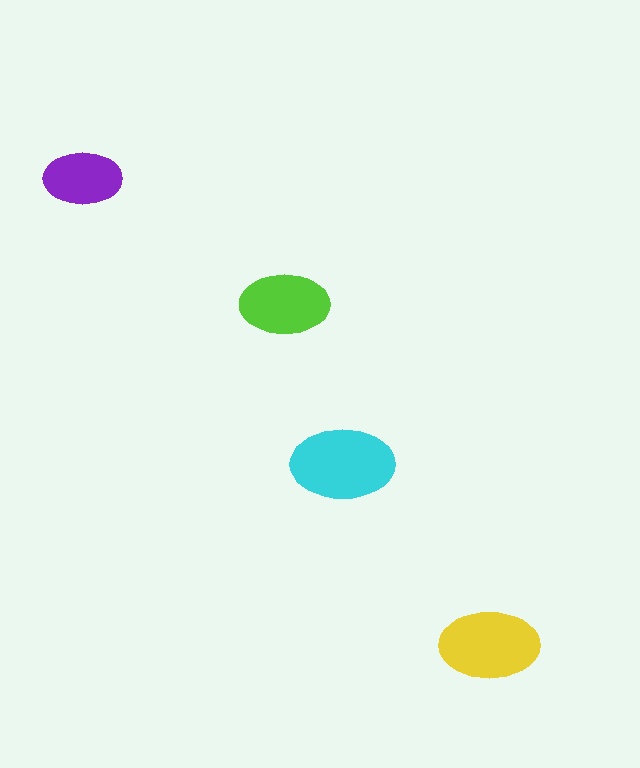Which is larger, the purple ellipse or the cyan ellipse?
The cyan one.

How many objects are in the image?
There are 4 objects in the image.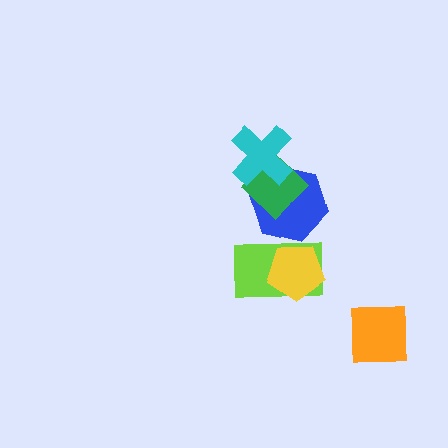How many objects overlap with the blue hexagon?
3 objects overlap with the blue hexagon.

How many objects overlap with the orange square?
0 objects overlap with the orange square.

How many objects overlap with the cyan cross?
2 objects overlap with the cyan cross.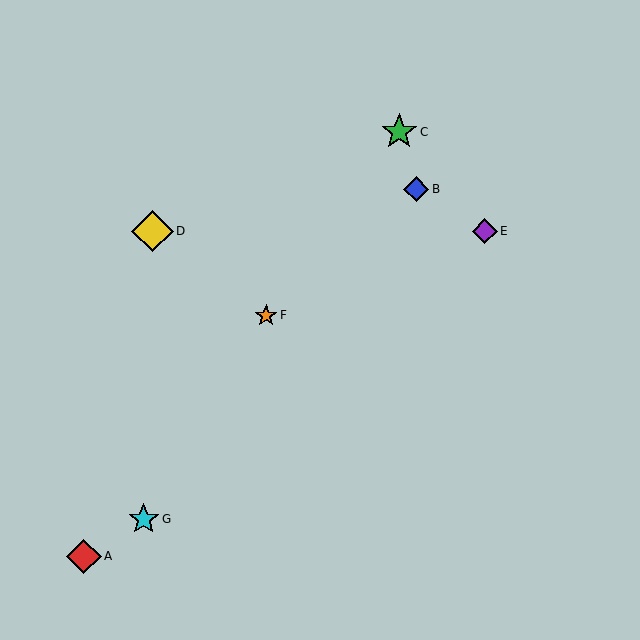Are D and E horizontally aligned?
Yes, both are at y≈231.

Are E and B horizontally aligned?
No, E is at y≈231 and B is at y≈189.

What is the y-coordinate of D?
Object D is at y≈231.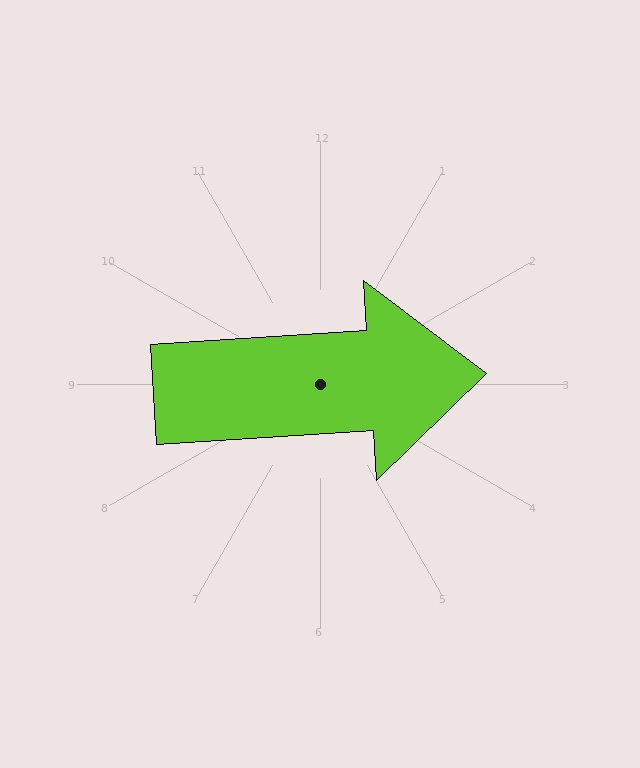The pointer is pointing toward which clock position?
Roughly 3 o'clock.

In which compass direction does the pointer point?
East.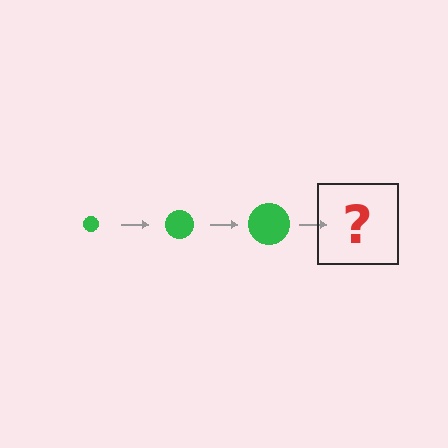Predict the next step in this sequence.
The next step is a green circle, larger than the previous one.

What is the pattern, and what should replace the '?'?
The pattern is that the circle gets progressively larger each step. The '?' should be a green circle, larger than the previous one.